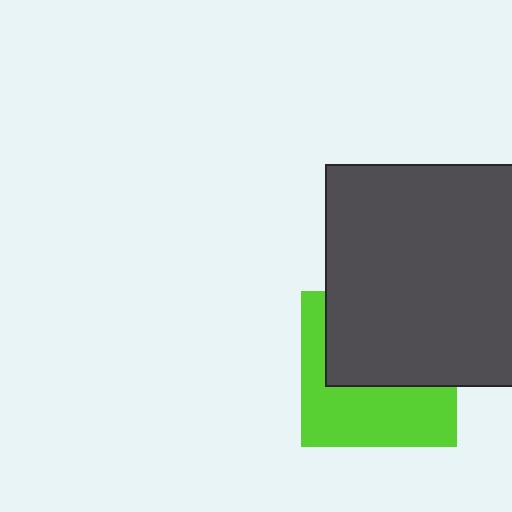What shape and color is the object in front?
The object in front is a dark gray square.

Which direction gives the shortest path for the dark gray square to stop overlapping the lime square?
Moving up gives the shortest separation.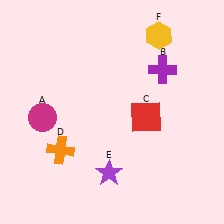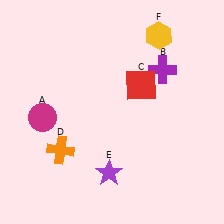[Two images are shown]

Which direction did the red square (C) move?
The red square (C) moved up.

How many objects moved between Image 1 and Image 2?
1 object moved between the two images.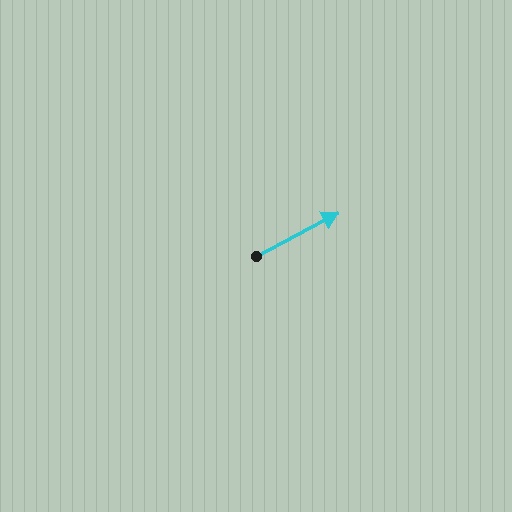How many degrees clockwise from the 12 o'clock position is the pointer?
Approximately 62 degrees.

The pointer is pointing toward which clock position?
Roughly 2 o'clock.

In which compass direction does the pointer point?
Northeast.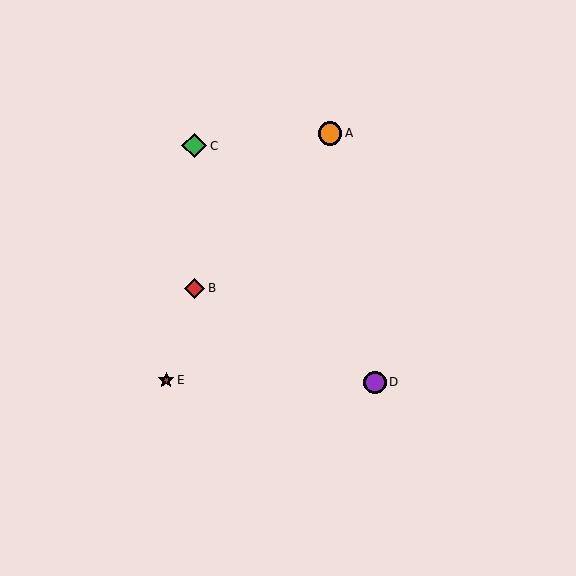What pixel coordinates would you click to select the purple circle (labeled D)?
Click at (375, 382) to select the purple circle D.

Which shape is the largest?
The green diamond (labeled C) is the largest.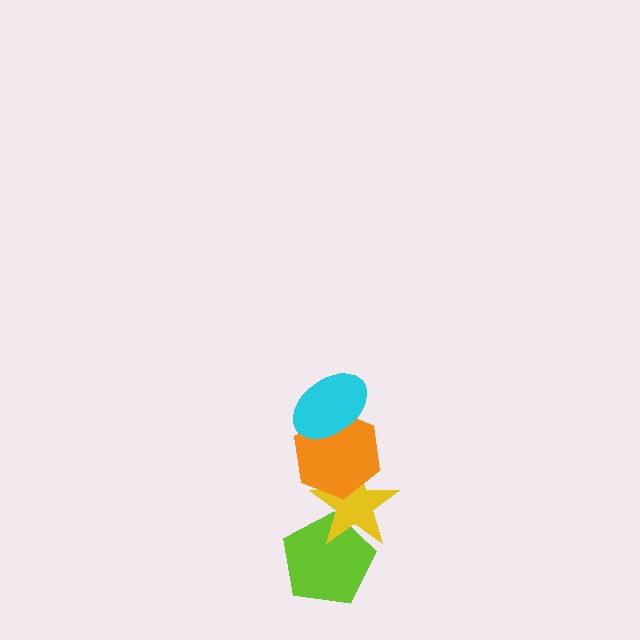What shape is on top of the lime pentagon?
The yellow star is on top of the lime pentagon.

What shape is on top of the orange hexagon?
The cyan ellipse is on top of the orange hexagon.